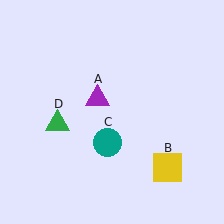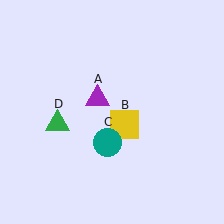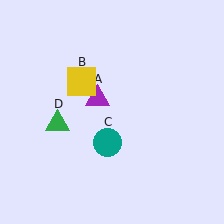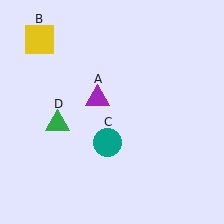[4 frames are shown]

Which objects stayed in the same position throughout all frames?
Purple triangle (object A) and teal circle (object C) and green triangle (object D) remained stationary.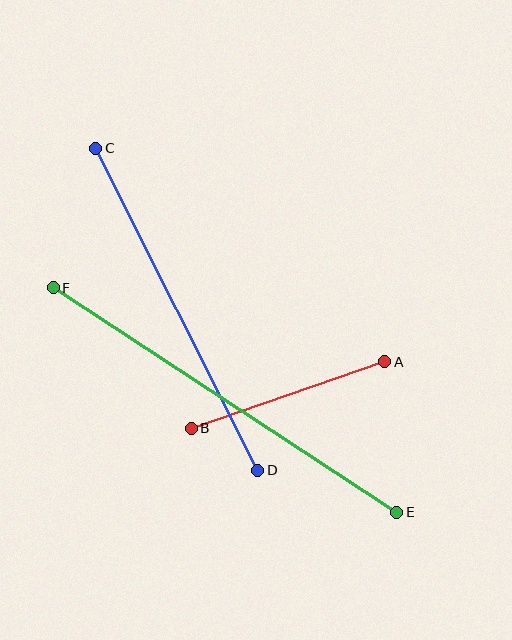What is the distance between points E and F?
The distance is approximately 410 pixels.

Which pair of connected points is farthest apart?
Points E and F are farthest apart.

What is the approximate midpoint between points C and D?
The midpoint is at approximately (177, 309) pixels.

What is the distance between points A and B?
The distance is approximately 205 pixels.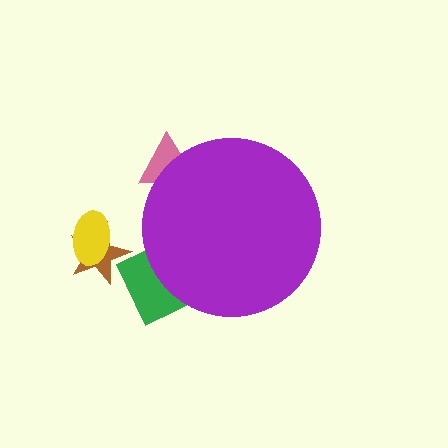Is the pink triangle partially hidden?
Yes, the pink triangle is partially hidden behind the purple circle.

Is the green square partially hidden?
Yes, the green square is partially hidden behind the purple circle.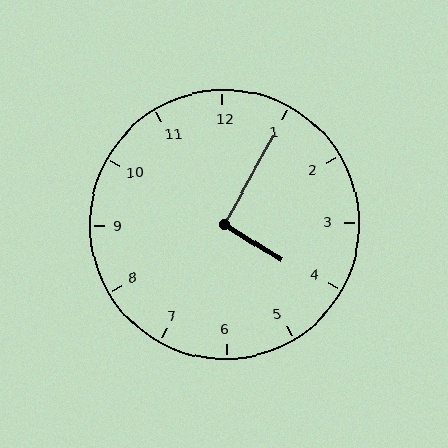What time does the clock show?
4:05.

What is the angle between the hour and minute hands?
Approximately 92 degrees.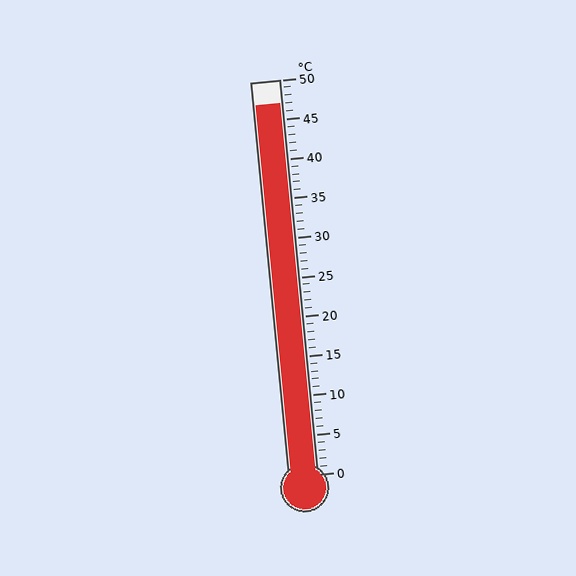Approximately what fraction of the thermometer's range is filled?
The thermometer is filled to approximately 95% of its range.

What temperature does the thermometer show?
The thermometer shows approximately 47°C.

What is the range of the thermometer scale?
The thermometer scale ranges from 0°C to 50°C.